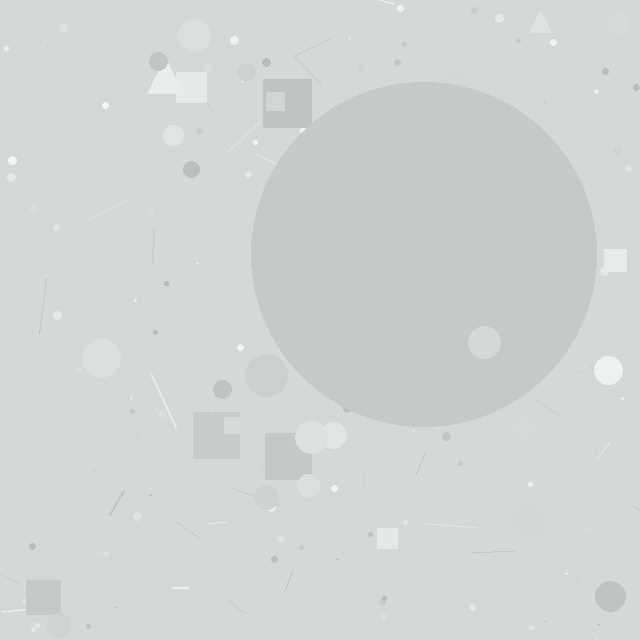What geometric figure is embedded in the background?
A circle is embedded in the background.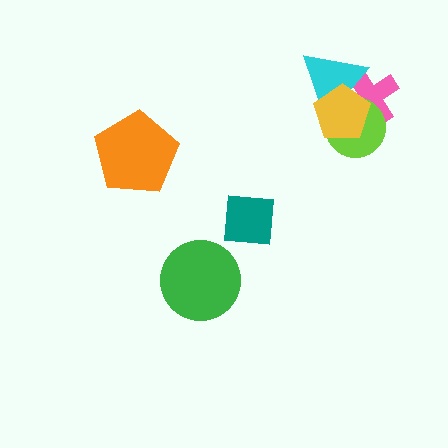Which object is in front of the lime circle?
The yellow pentagon is in front of the lime circle.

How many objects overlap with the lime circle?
3 objects overlap with the lime circle.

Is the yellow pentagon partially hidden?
No, no other shape covers it.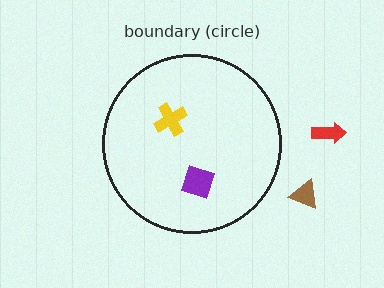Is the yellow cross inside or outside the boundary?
Inside.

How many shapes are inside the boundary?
2 inside, 2 outside.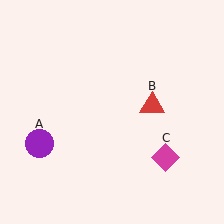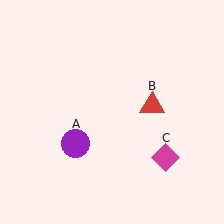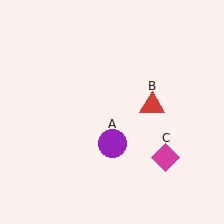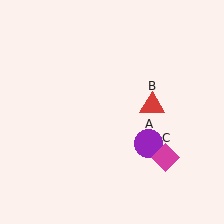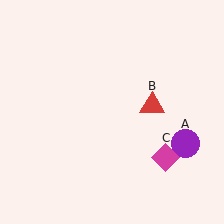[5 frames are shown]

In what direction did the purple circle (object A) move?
The purple circle (object A) moved right.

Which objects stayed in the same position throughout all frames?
Red triangle (object B) and magenta diamond (object C) remained stationary.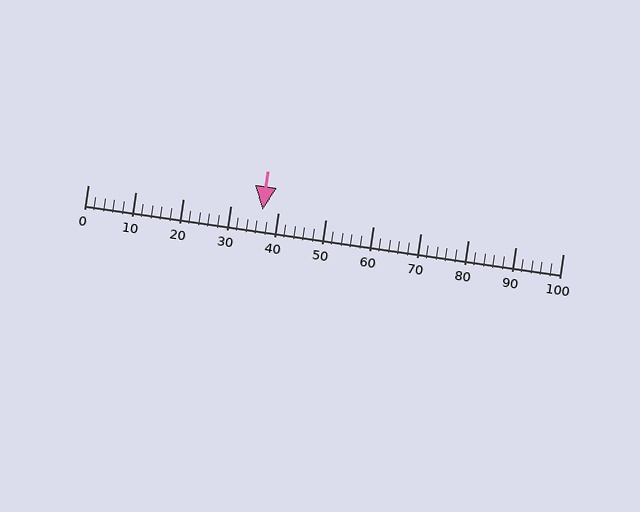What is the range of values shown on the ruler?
The ruler shows values from 0 to 100.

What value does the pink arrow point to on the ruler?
The pink arrow points to approximately 37.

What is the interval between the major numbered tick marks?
The major tick marks are spaced 10 units apart.